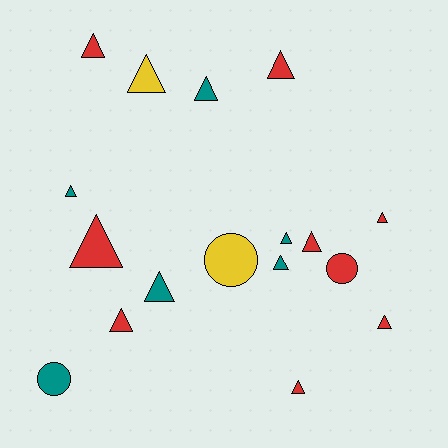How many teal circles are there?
There is 1 teal circle.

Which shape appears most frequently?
Triangle, with 14 objects.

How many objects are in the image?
There are 17 objects.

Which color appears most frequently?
Red, with 9 objects.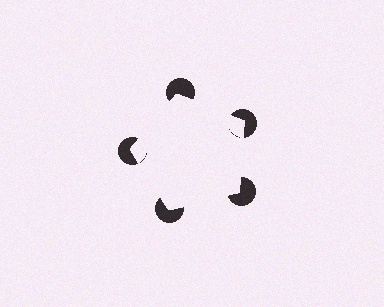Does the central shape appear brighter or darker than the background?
It typically appears slightly brighter than the background, even though no actual brightness change is drawn.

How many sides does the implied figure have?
5 sides.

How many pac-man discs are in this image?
There are 5 — one at each vertex of the illusory pentagon.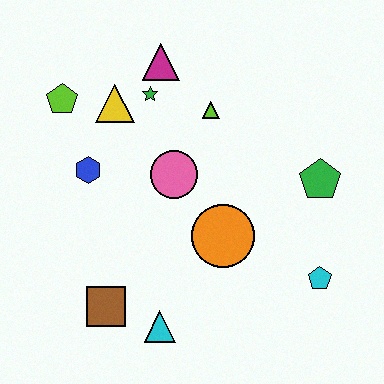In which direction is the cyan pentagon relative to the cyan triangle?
The cyan pentagon is to the right of the cyan triangle.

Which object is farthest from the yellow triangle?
The cyan pentagon is farthest from the yellow triangle.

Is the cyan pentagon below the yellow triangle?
Yes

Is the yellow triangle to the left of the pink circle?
Yes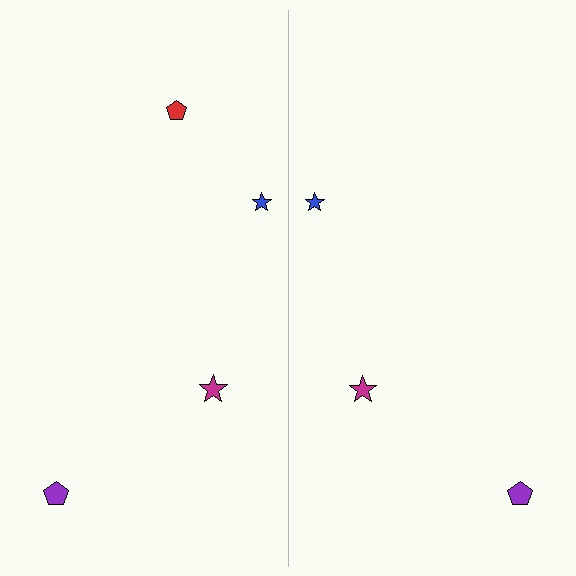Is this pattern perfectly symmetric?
No, the pattern is not perfectly symmetric. A red pentagon is missing from the right side.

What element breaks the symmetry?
A red pentagon is missing from the right side.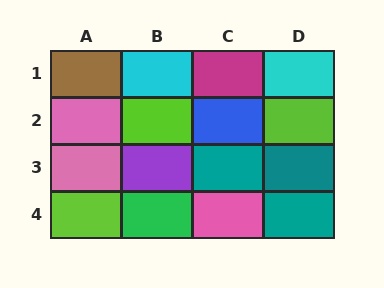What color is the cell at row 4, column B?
Green.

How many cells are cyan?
2 cells are cyan.